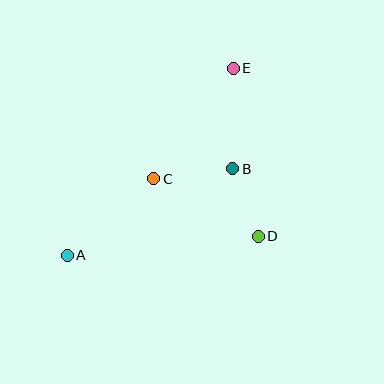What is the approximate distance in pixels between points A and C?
The distance between A and C is approximately 116 pixels.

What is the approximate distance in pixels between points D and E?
The distance between D and E is approximately 170 pixels.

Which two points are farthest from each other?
Points A and E are farthest from each other.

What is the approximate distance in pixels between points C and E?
The distance between C and E is approximately 136 pixels.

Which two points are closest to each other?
Points B and D are closest to each other.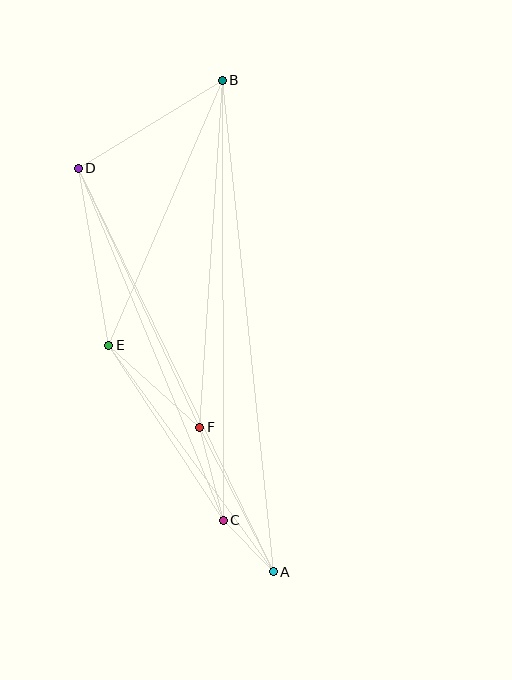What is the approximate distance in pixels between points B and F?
The distance between B and F is approximately 348 pixels.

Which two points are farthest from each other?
Points A and B are farthest from each other.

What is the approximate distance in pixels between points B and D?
The distance between B and D is approximately 169 pixels.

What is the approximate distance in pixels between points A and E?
The distance between A and E is approximately 280 pixels.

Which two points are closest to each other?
Points A and C are closest to each other.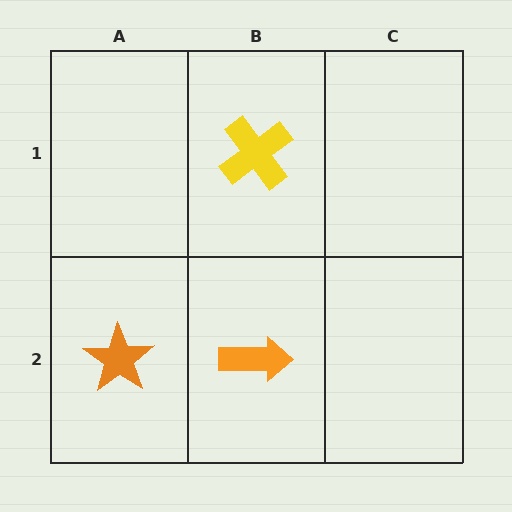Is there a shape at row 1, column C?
No, that cell is empty.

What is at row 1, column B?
A yellow cross.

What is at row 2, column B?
An orange arrow.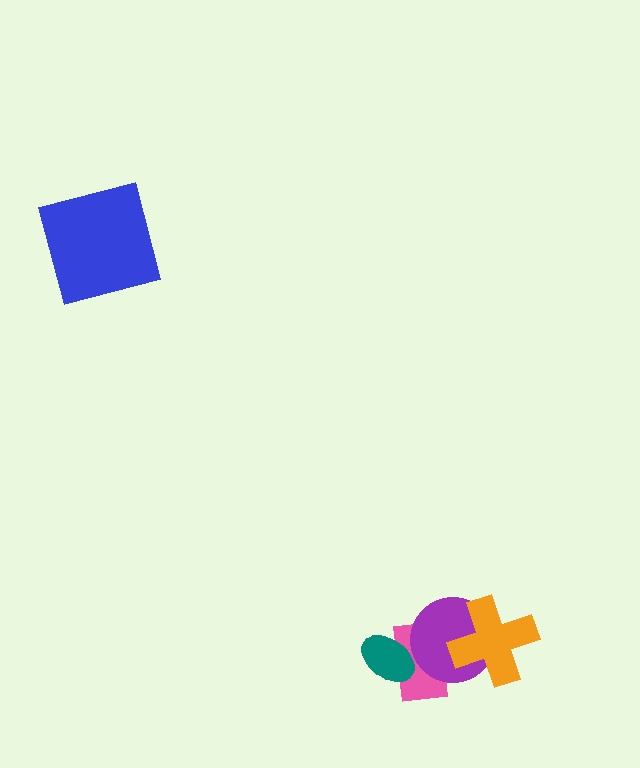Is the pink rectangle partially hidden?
Yes, it is partially covered by another shape.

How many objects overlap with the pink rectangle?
2 objects overlap with the pink rectangle.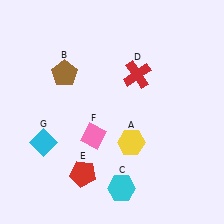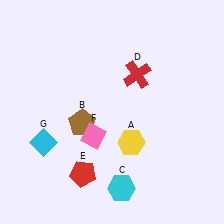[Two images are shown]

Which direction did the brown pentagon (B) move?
The brown pentagon (B) moved down.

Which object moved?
The brown pentagon (B) moved down.